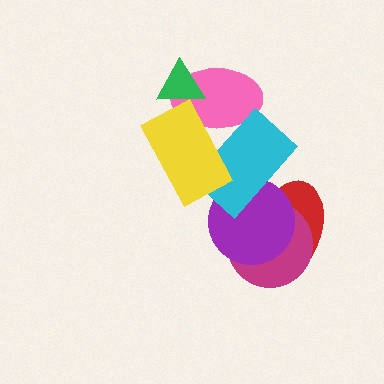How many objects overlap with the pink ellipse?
3 objects overlap with the pink ellipse.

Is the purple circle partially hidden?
Yes, it is partially covered by another shape.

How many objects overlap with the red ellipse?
3 objects overlap with the red ellipse.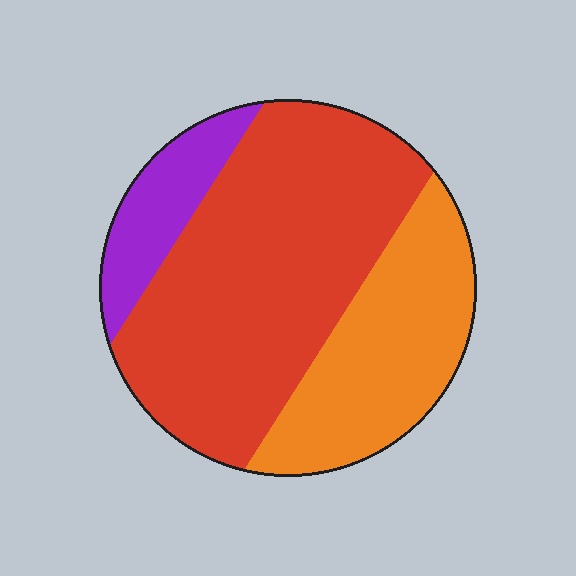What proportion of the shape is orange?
Orange covers around 30% of the shape.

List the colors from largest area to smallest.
From largest to smallest: red, orange, purple.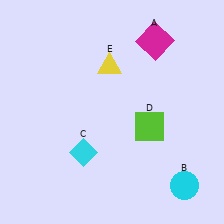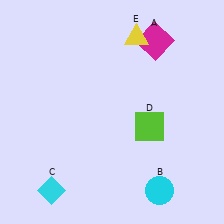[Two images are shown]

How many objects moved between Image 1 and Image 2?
3 objects moved between the two images.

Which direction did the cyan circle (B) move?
The cyan circle (B) moved left.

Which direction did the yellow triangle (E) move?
The yellow triangle (E) moved up.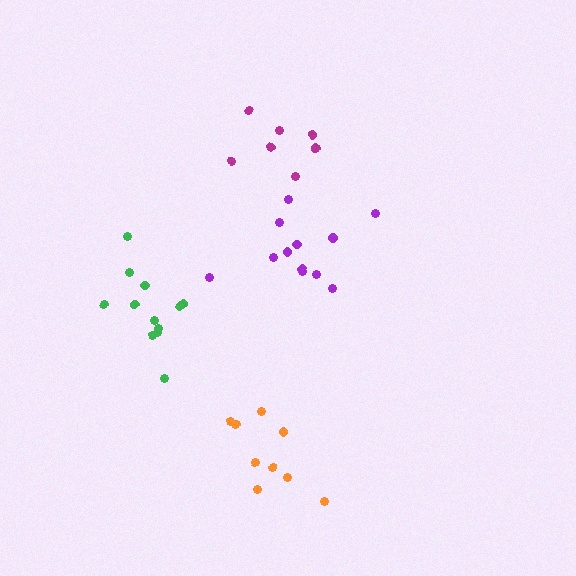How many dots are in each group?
Group 1: 8 dots, Group 2: 12 dots, Group 3: 9 dots, Group 4: 12 dots (41 total).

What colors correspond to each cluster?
The clusters are colored: magenta, purple, orange, green.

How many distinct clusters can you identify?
There are 4 distinct clusters.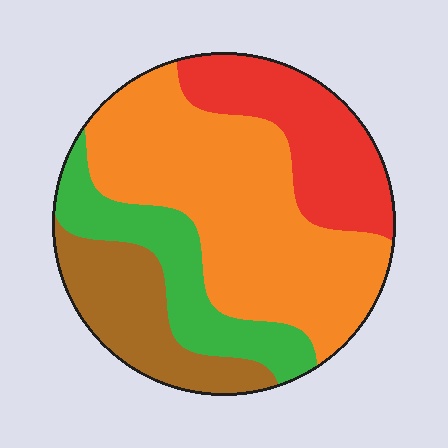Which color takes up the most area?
Orange, at roughly 45%.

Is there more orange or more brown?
Orange.